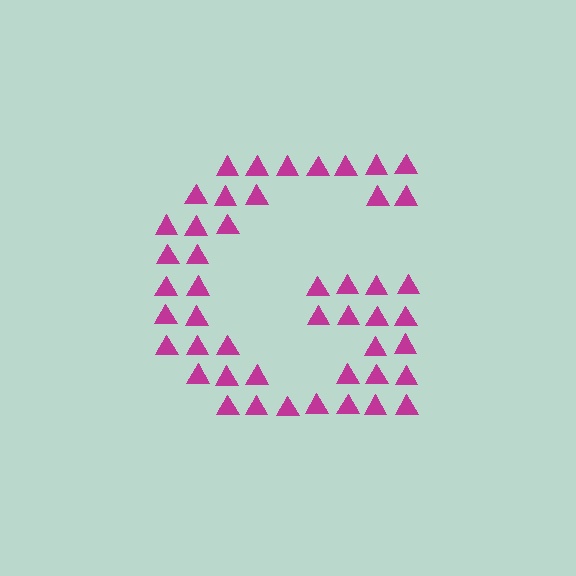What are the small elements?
The small elements are triangles.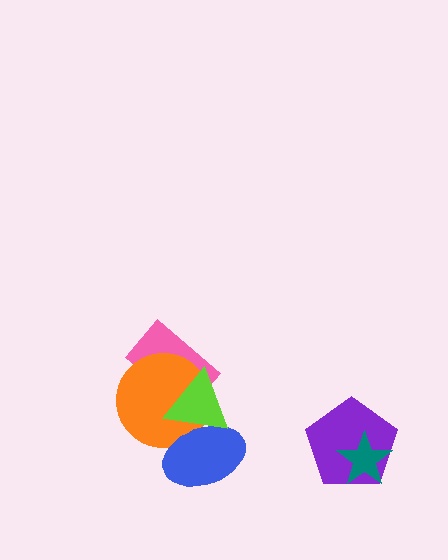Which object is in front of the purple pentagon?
The teal star is in front of the purple pentagon.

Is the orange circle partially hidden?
Yes, it is partially covered by another shape.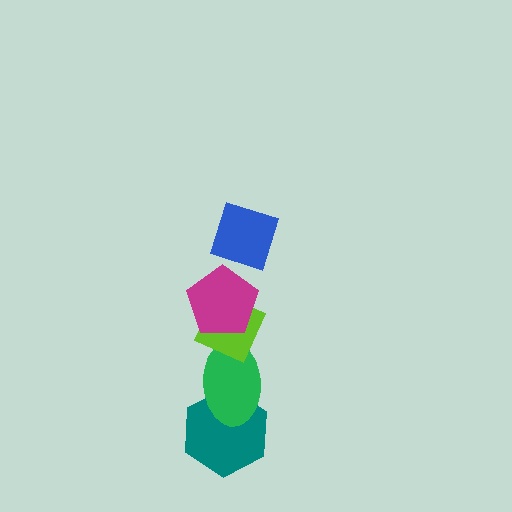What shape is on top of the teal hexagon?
The green ellipse is on top of the teal hexagon.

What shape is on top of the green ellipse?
The lime diamond is on top of the green ellipse.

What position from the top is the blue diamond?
The blue diamond is 1st from the top.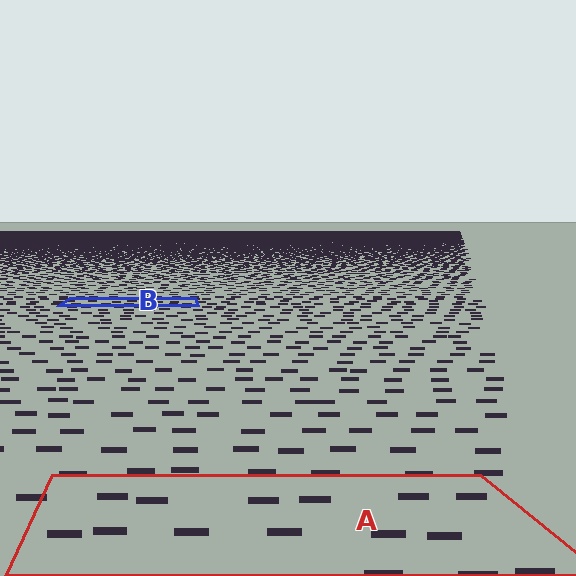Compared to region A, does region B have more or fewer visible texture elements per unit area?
Region B has more texture elements per unit area — they are packed more densely because it is farther away.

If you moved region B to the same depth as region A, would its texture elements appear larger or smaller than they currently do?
They would appear larger. At a closer depth, the same texture elements are projected at a bigger on-screen size.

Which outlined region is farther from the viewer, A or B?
Region B is farther from the viewer — the texture elements inside it appear smaller and more densely packed.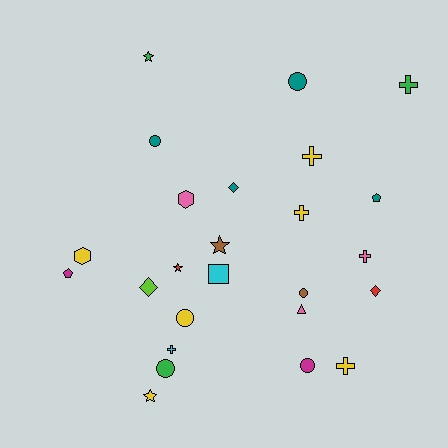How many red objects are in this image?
There are 2 red objects.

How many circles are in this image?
There are 6 circles.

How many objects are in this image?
There are 25 objects.